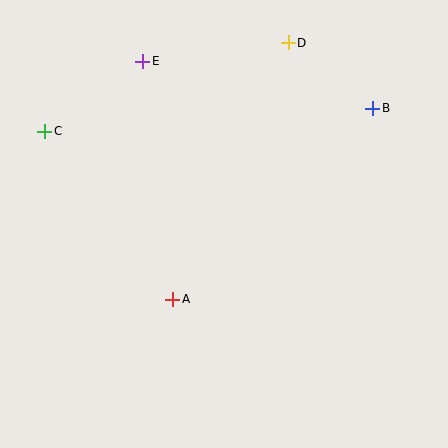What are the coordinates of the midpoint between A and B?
The midpoint between A and B is at (273, 204).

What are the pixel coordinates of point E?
Point E is at (143, 61).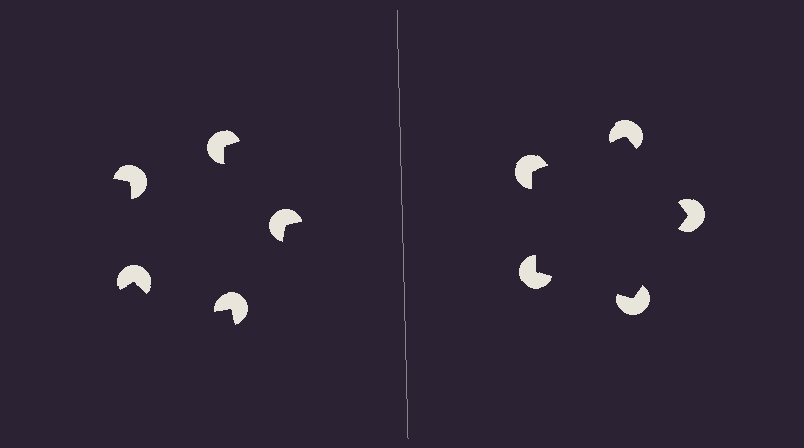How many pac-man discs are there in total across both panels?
10 — 5 on each side.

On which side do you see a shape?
An illusory pentagon appears on the right side. On the left side the wedge cuts are rotated, so no coherent shape forms.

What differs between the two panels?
The pac-man discs are positioned identically on both sides; only the wedge orientations differ. On the right they align to a pentagon; on the left they are misaligned.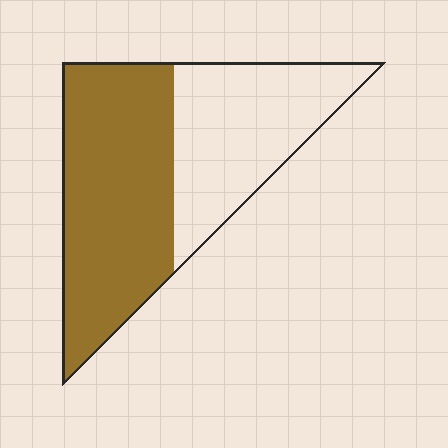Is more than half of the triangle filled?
Yes.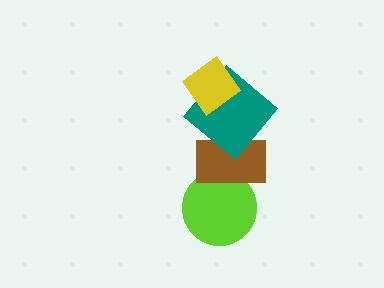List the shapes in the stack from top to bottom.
From top to bottom: the yellow diamond, the teal diamond, the brown rectangle, the lime circle.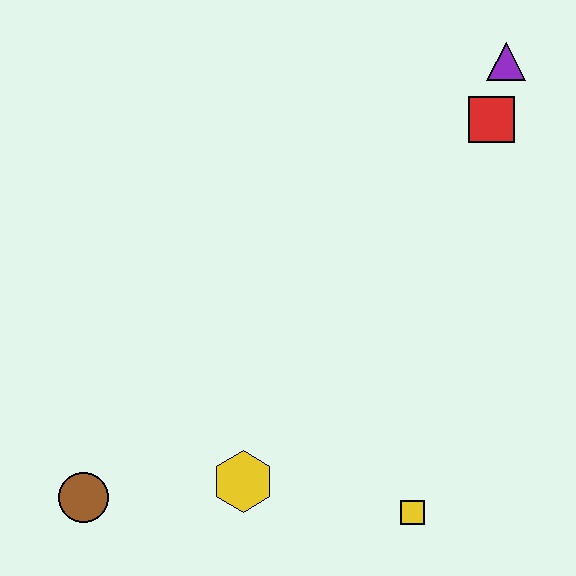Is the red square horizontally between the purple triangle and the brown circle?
Yes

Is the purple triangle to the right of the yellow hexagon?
Yes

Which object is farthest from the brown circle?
The purple triangle is farthest from the brown circle.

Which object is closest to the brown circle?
The yellow hexagon is closest to the brown circle.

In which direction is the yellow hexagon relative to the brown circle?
The yellow hexagon is to the right of the brown circle.